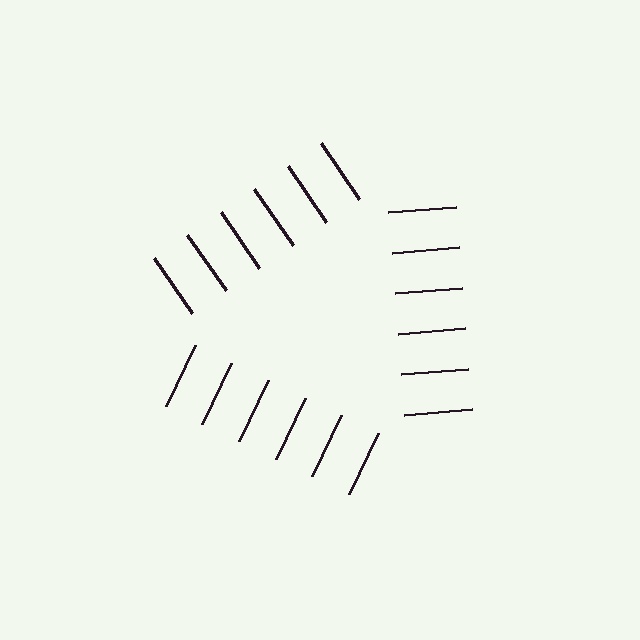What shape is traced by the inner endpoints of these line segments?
An illusory triangle — the line segments terminate on its edges but no continuous stroke is drawn.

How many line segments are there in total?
18 — 6 along each of the 3 edges.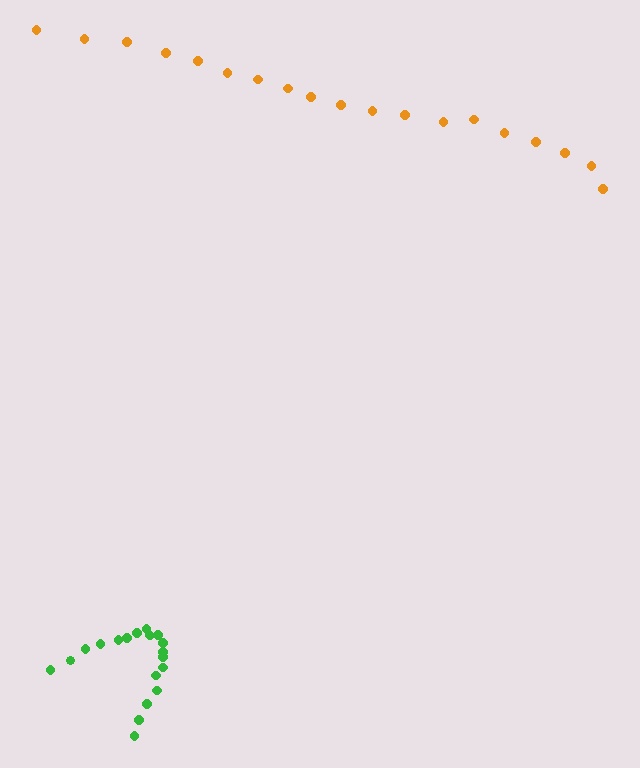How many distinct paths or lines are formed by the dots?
There are 2 distinct paths.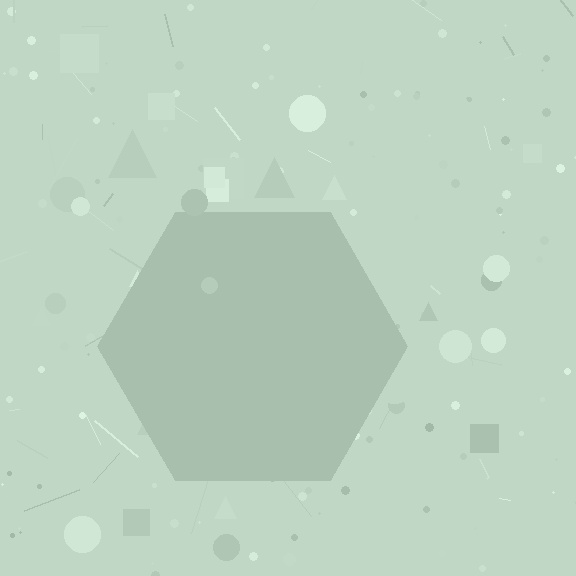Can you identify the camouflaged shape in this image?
The camouflaged shape is a hexagon.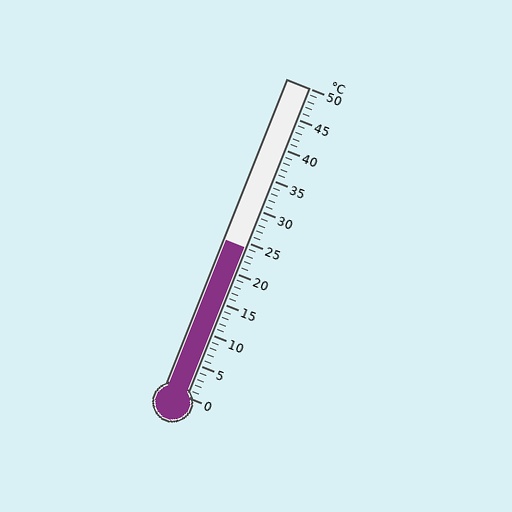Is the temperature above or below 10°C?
The temperature is above 10°C.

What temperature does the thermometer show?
The thermometer shows approximately 24°C.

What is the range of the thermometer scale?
The thermometer scale ranges from 0°C to 50°C.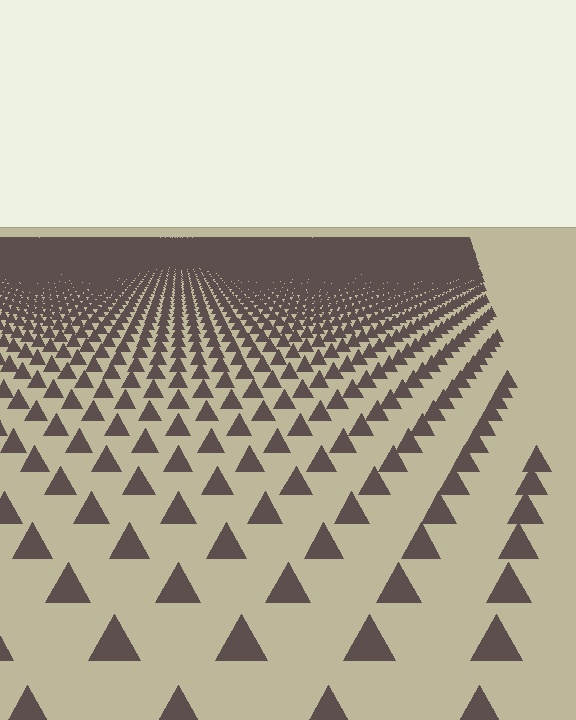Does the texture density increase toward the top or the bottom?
Density increases toward the top.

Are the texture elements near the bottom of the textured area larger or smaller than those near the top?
Larger. Near the bottom, elements are closer to the viewer and appear at a bigger on-screen size.